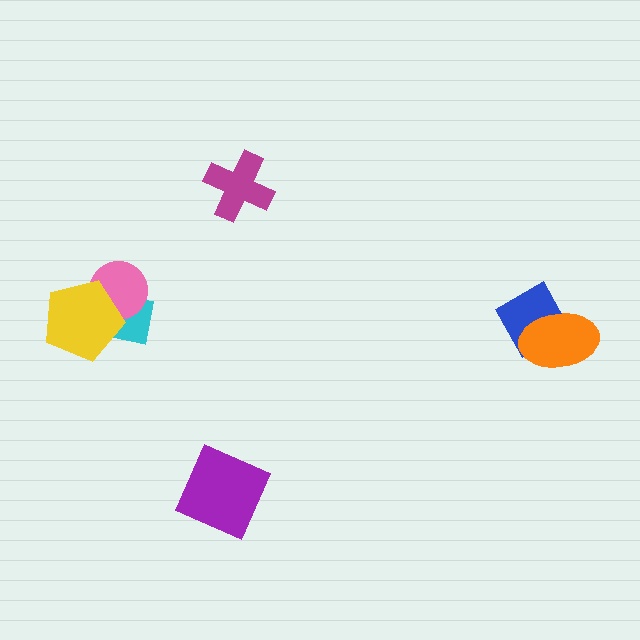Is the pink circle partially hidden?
Yes, it is partially covered by another shape.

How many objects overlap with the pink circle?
2 objects overlap with the pink circle.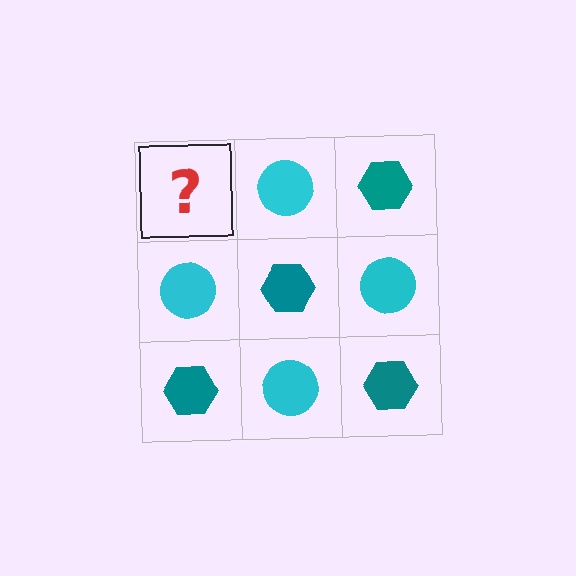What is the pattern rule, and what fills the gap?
The rule is that it alternates teal hexagon and cyan circle in a checkerboard pattern. The gap should be filled with a teal hexagon.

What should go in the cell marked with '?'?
The missing cell should contain a teal hexagon.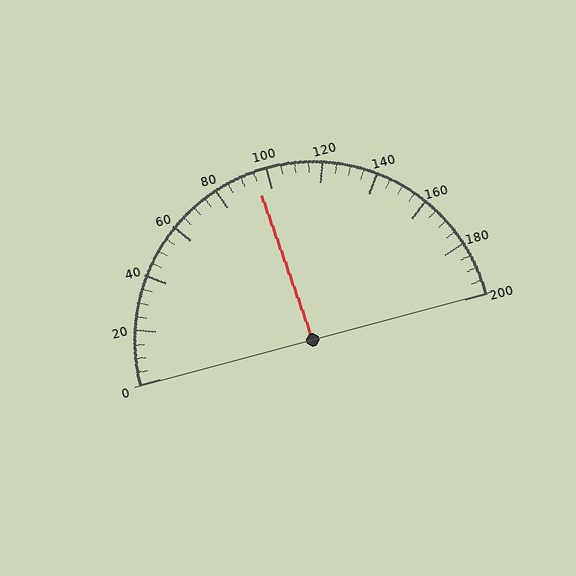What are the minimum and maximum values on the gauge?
The gauge ranges from 0 to 200.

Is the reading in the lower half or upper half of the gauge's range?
The reading is in the lower half of the range (0 to 200).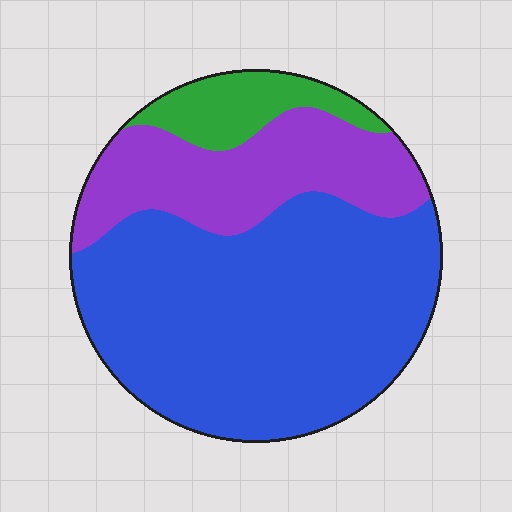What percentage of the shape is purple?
Purple covers 26% of the shape.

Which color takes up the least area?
Green, at roughly 10%.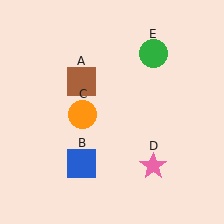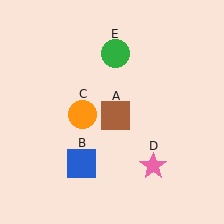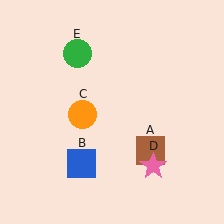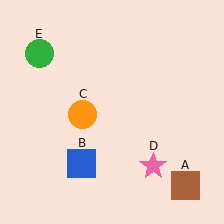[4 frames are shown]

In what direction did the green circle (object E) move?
The green circle (object E) moved left.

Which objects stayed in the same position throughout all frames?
Blue square (object B) and orange circle (object C) and pink star (object D) remained stationary.